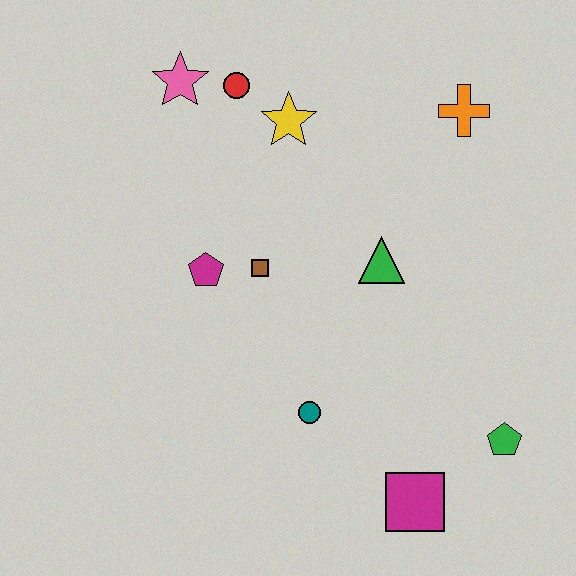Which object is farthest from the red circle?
The magenta square is farthest from the red circle.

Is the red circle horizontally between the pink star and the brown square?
Yes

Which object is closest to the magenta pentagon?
The brown square is closest to the magenta pentagon.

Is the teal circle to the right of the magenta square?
No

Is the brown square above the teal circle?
Yes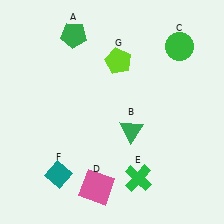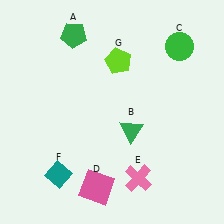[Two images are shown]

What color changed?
The cross (E) changed from green in Image 1 to pink in Image 2.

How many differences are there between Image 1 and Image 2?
There is 1 difference between the two images.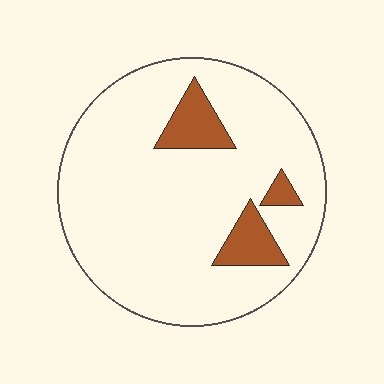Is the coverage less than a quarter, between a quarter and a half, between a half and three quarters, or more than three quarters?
Less than a quarter.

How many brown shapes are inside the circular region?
3.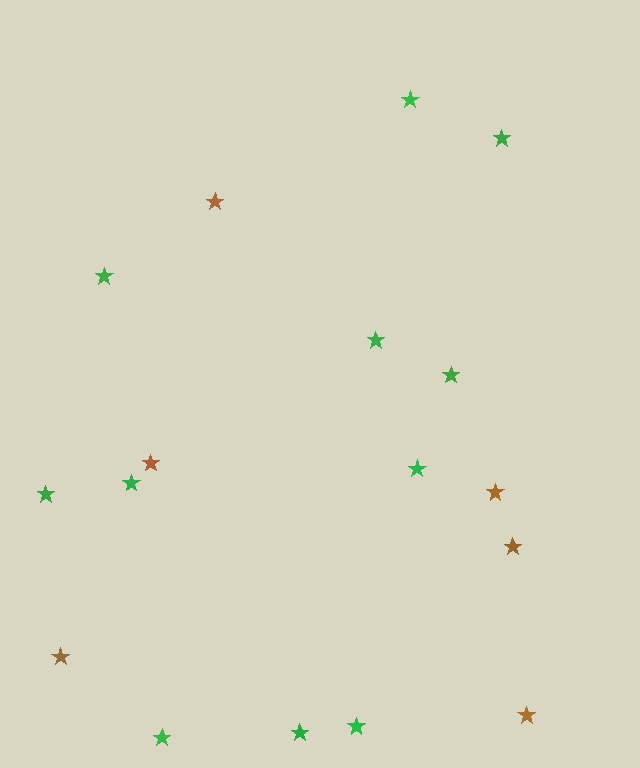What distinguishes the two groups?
There are 2 groups: one group of brown stars (6) and one group of green stars (11).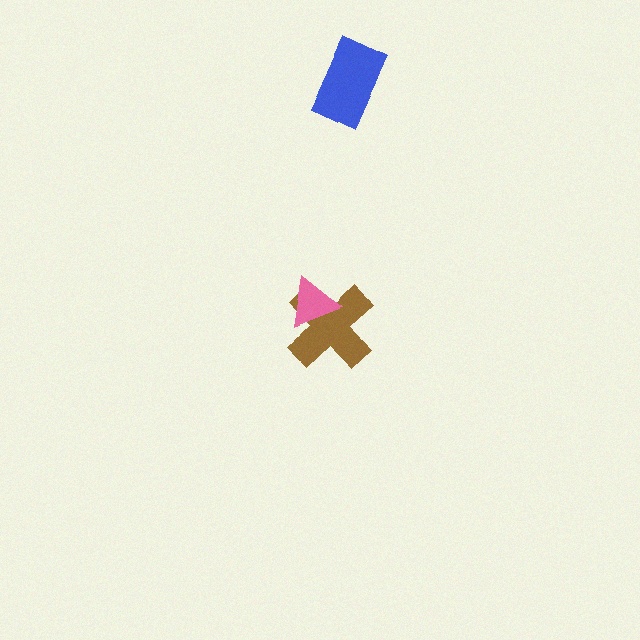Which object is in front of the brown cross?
The pink triangle is in front of the brown cross.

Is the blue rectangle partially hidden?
No, no other shape covers it.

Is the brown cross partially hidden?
Yes, it is partially covered by another shape.